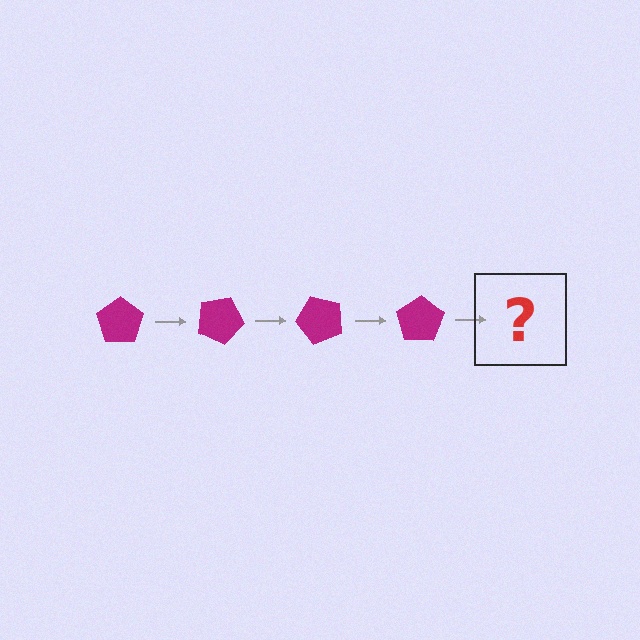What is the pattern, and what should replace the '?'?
The pattern is that the pentagon rotates 25 degrees each step. The '?' should be a magenta pentagon rotated 100 degrees.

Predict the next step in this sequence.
The next step is a magenta pentagon rotated 100 degrees.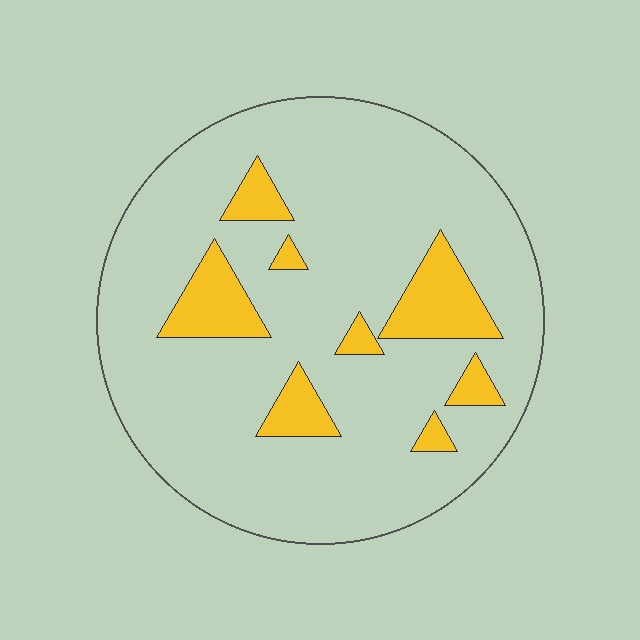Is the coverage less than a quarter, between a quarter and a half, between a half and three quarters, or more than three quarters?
Less than a quarter.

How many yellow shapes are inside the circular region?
8.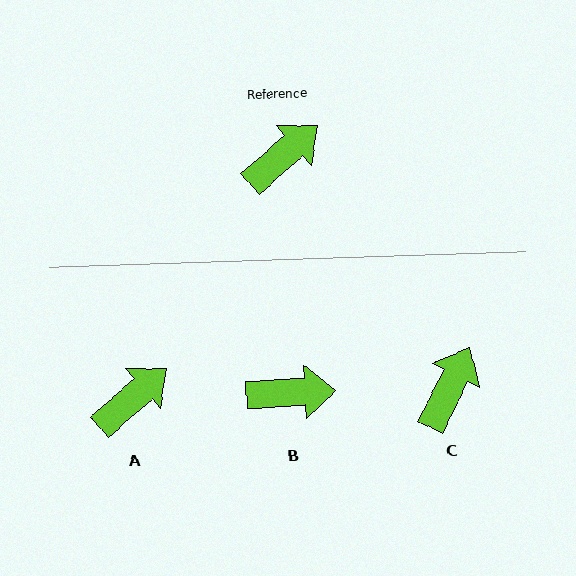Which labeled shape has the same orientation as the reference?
A.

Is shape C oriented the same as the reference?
No, it is off by about 22 degrees.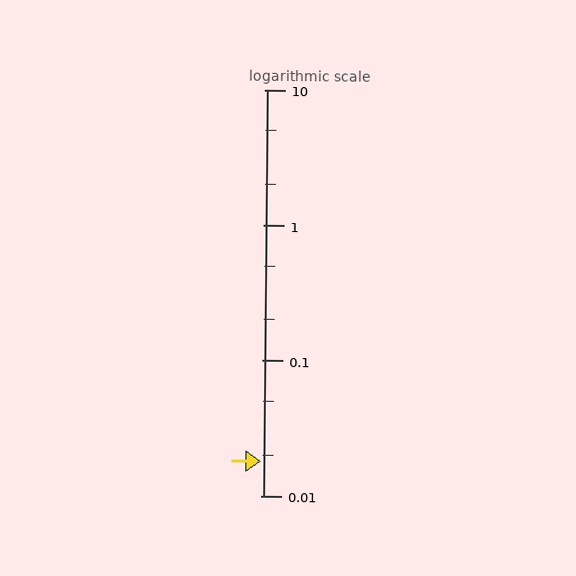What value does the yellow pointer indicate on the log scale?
The pointer indicates approximately 0.018.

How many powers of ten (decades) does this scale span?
The scale spans 3 decades, from 0.01 to 10.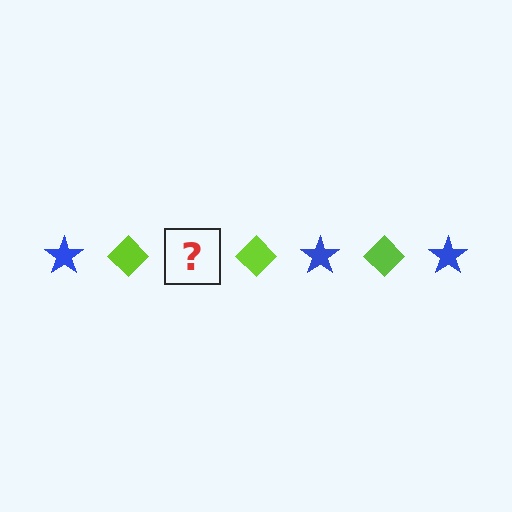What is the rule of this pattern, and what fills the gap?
The rule is that the pattern alternates between blue star and lime diamond. The gap should be filled with a blue star.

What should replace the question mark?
The question mark should be replaced with a blue star.